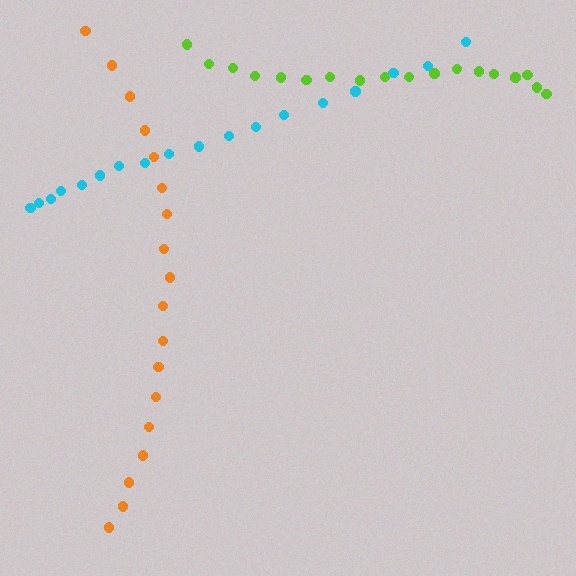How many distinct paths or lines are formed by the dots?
There are 3 distinct paths.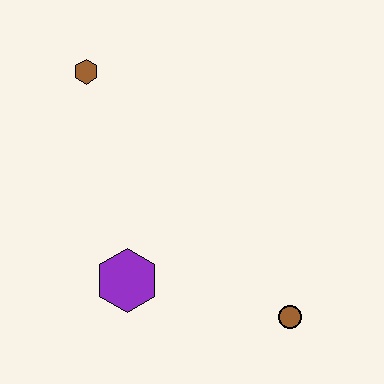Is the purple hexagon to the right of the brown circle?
No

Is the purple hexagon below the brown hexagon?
Yes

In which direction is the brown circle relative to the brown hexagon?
The brown circle is below the brown hexagon.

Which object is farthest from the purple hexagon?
The brown hexagon is farthest from the purple hexagon.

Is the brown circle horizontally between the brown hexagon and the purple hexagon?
No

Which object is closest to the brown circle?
The purple hexagon is closest to the brown circle.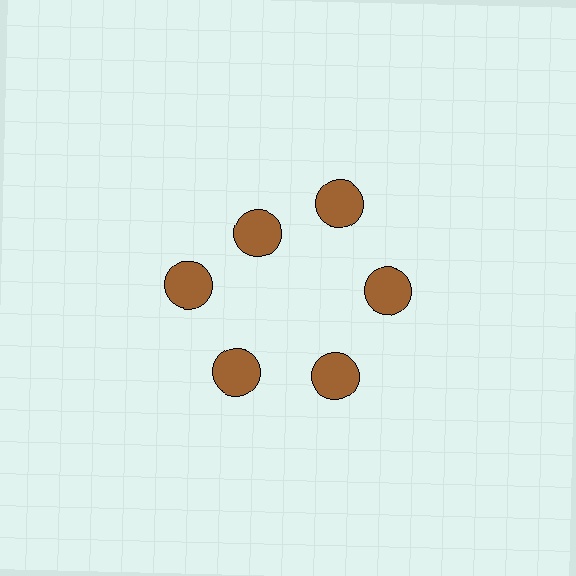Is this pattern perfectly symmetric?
No. The 6 brown circles are arranged in a ring, but one element near the 11 o'clock position is pulled inward toward the center, breaking the 6-fold rotational symmetry.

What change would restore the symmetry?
The symmetry would be restored by moving it outward, back onto the ring so that all 6 circles sit at equal angles and equal distance from the center.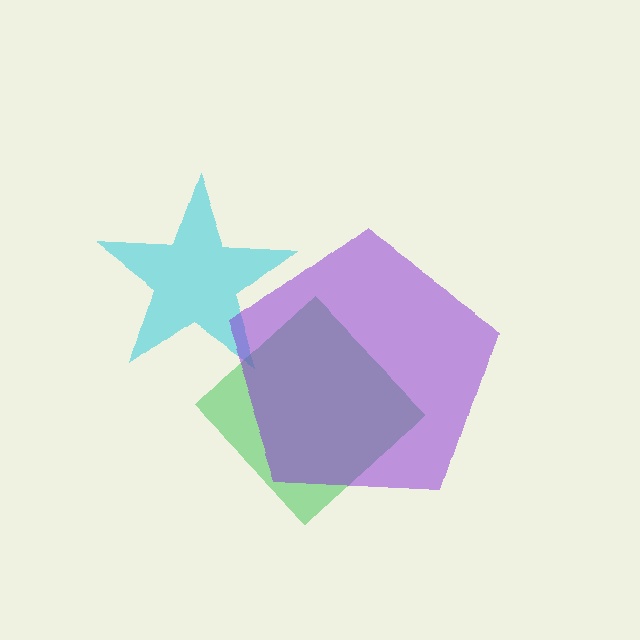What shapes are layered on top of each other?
The layered shapes are: a cyan star, a green diamond, a purple pentagon.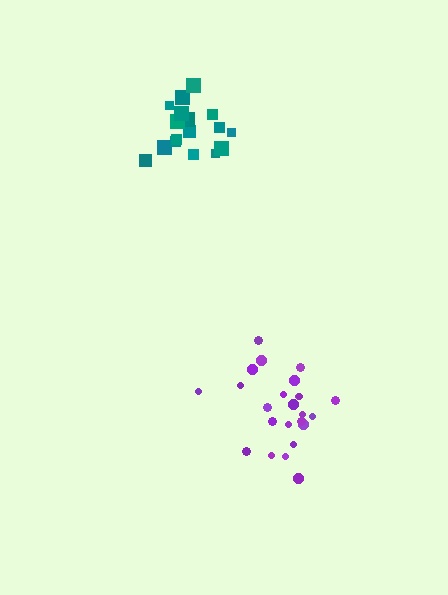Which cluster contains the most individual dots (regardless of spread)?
Purple (24).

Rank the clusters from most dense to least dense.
teal, purple.